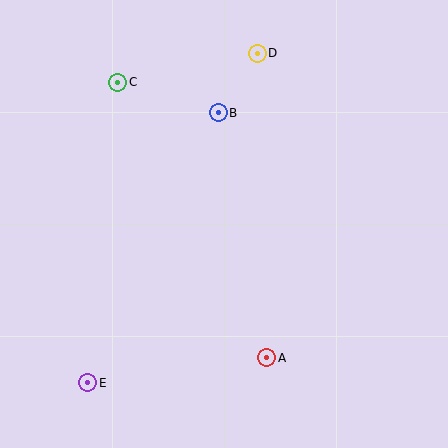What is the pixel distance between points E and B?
The distance between E and B is 300 pixels.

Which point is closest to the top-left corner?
Point C is closest to the top-left corner.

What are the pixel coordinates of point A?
Point A is at (267, 358).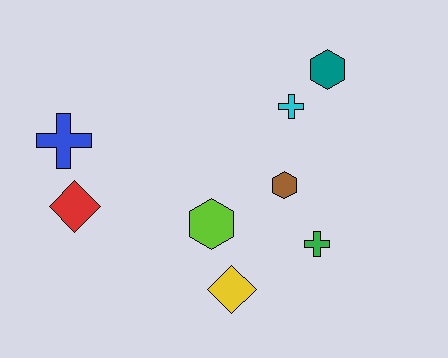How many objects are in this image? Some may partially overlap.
There are 8 objects.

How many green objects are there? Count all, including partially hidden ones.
There is 1 green object.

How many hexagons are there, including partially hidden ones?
There are 3 hexagons.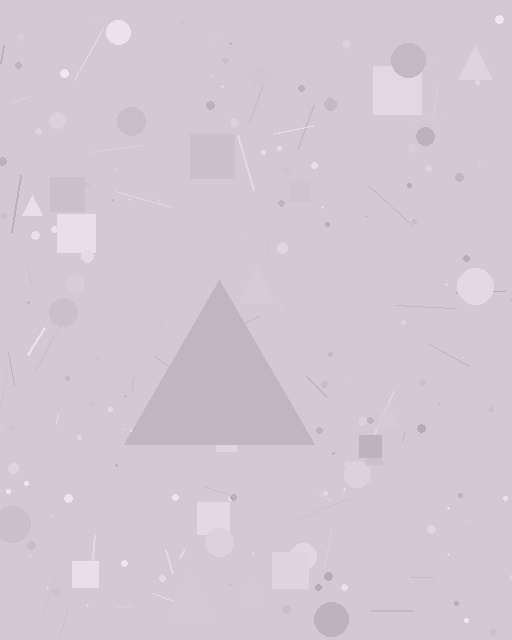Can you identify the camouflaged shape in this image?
The camouflaged shape is a triangle.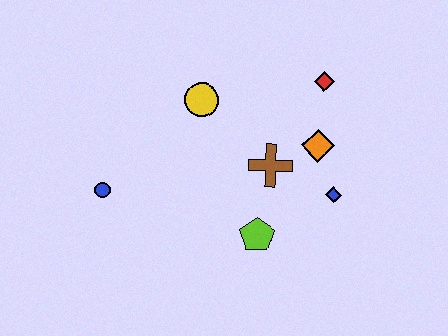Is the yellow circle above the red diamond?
No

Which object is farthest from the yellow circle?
The blue diamond is farthest from the yellow circle.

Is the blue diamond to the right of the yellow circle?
Yes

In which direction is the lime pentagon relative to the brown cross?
The lime pentagon is below the brown cross.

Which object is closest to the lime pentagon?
The brown cross is closest to the lime pentagon.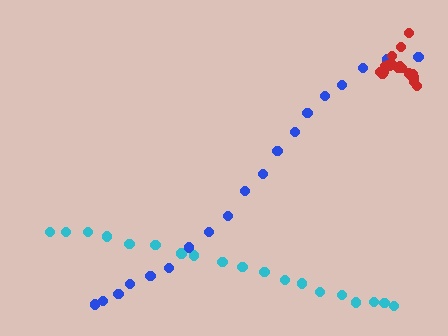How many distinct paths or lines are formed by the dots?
There are 3 distinct paths.